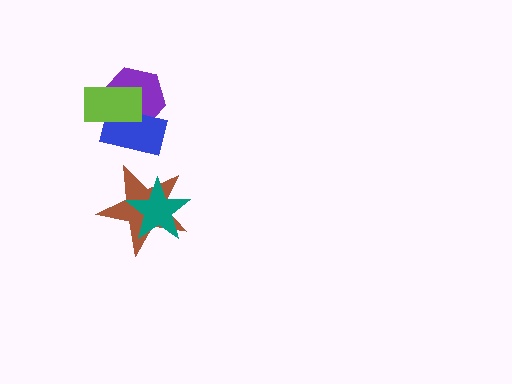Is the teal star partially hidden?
No, no other shape covers it.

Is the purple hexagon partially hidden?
Yes, it is partially covered by another shape.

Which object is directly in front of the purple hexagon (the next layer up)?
The blue rectangle is directly in front of the purple hexagon.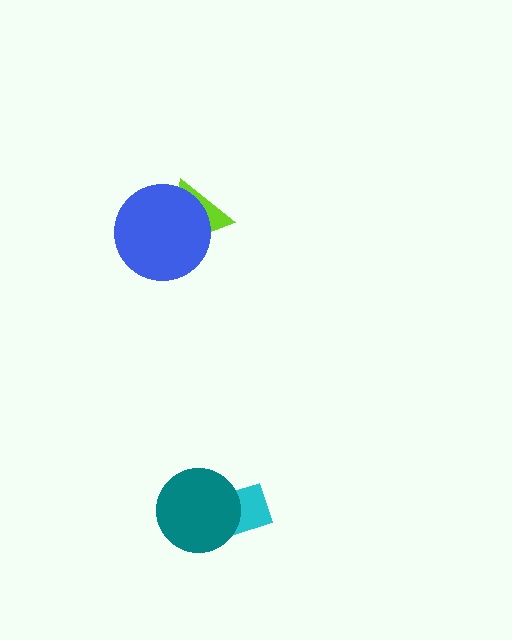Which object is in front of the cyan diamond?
The teal circle is in front of the cyan diamond.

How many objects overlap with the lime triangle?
1 object overlaps with the lime triangle.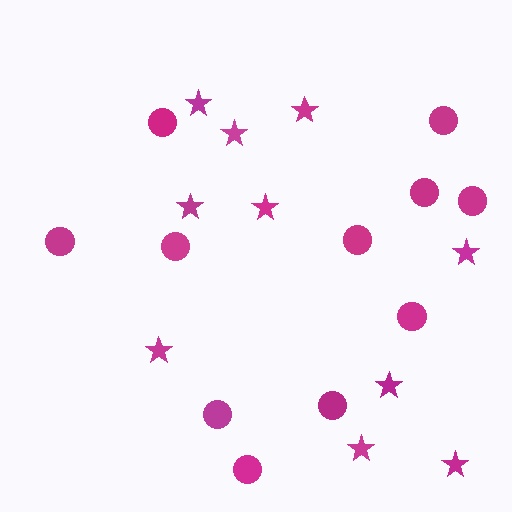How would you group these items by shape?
There are 2 groups: one group of stars (10) and one group of circles (11).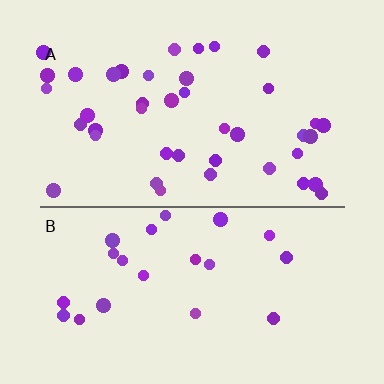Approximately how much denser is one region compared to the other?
Approximately 1.9× — region A over region B.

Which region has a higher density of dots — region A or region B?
A (the top).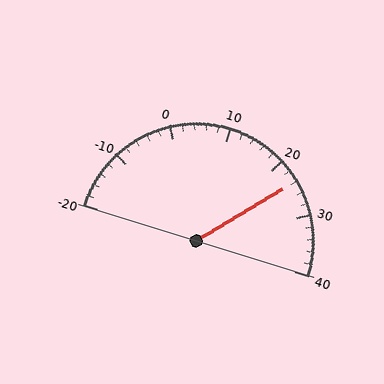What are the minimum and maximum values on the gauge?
The gauge ranges from -20 to 40.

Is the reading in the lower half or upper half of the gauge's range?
The reading is in the upper half of the range (-20 to 40).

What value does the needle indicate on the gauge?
The needle indicates approximately 24.